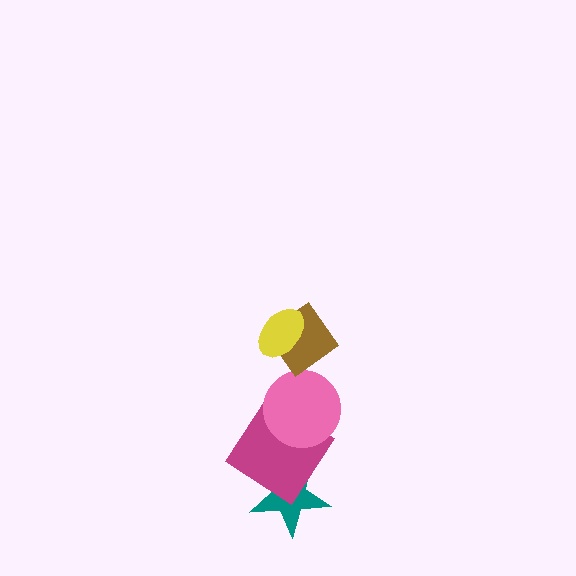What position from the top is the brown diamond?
The brown diamond is 2nd from the top.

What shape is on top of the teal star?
The magenta diamond is on top of the teal star.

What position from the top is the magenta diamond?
The magenta diamond is 4th from the top.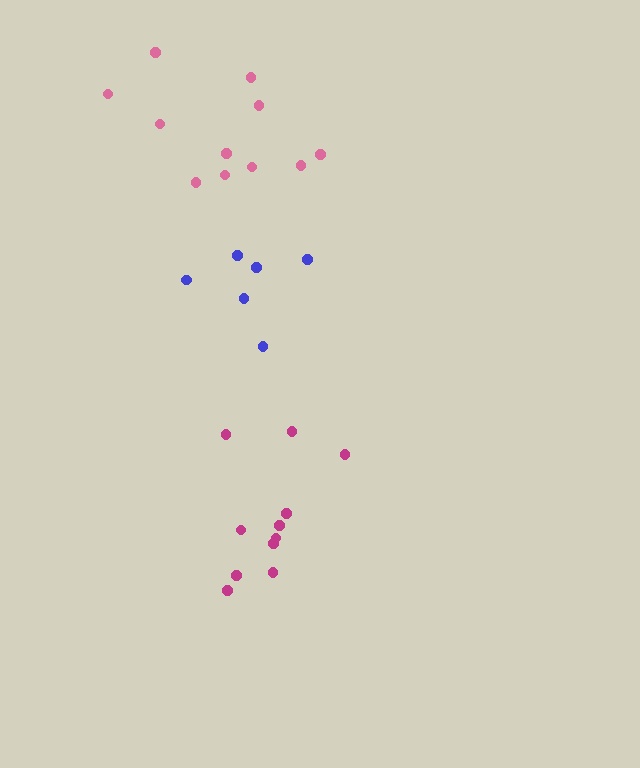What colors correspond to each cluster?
The clusters are colored: blue, magenta, pink.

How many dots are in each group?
Group 1: 6 dots, Group 2: 11 dots, Group 3: 11 dots (28 total).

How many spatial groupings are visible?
There are 3 spatial groupings.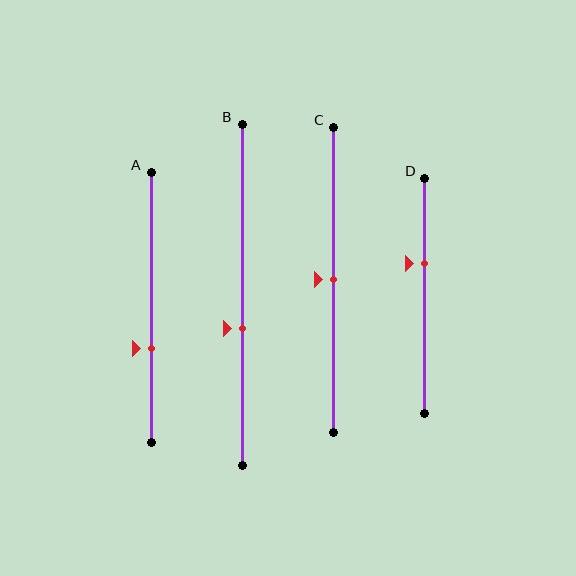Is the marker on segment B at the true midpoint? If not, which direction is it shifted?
No, the marker on segment B is shifted downward by about 10% of the segment length.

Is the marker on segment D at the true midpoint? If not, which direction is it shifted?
No, the marker on segment D is shifted upward by about 14% of the segment length.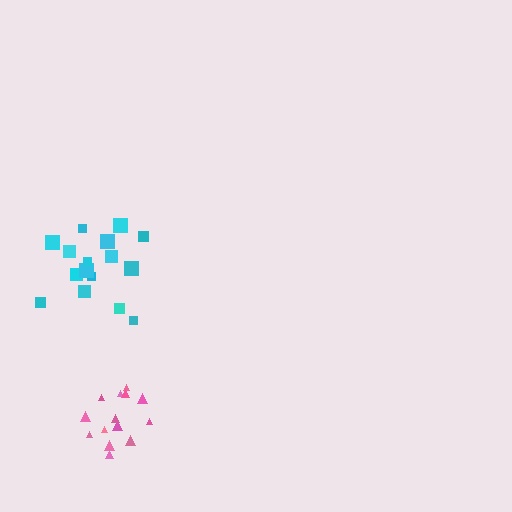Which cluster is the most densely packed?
Pink.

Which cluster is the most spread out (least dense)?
Cyan.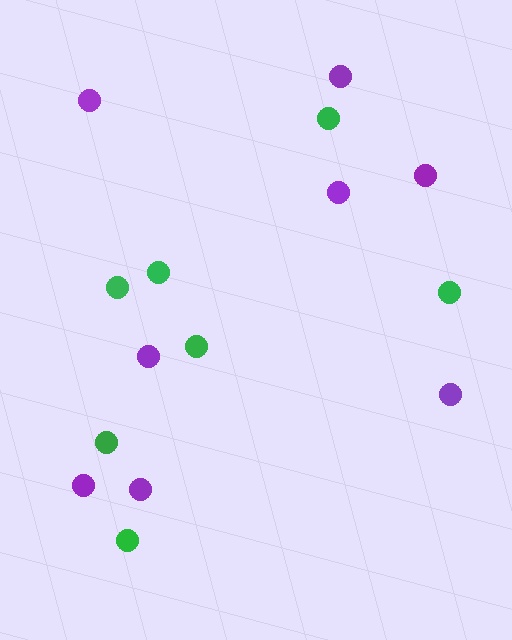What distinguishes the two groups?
There are 2 groups: one group of green circles (7) and one group of purple circles (8).